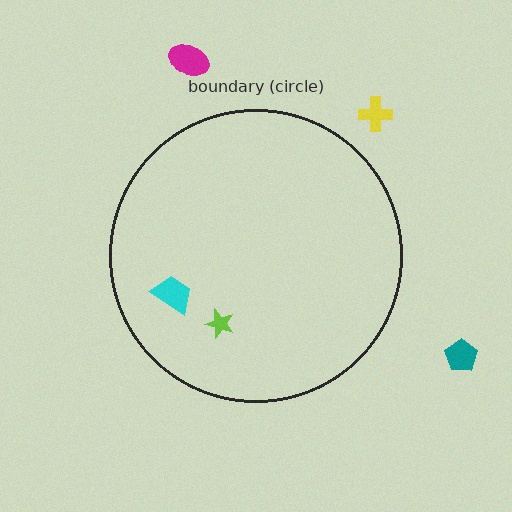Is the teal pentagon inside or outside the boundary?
Outside.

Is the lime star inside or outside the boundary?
Inside.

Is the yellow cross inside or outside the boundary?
Outside.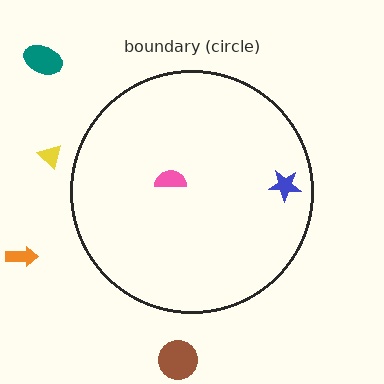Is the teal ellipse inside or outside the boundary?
Outside.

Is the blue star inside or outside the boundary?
Inside.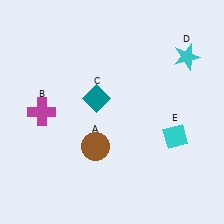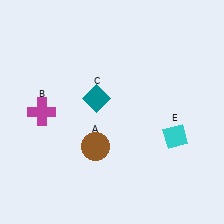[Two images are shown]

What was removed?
The cyan star (D) was removed in Image 2.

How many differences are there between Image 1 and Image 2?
There is 1 difference between the two images.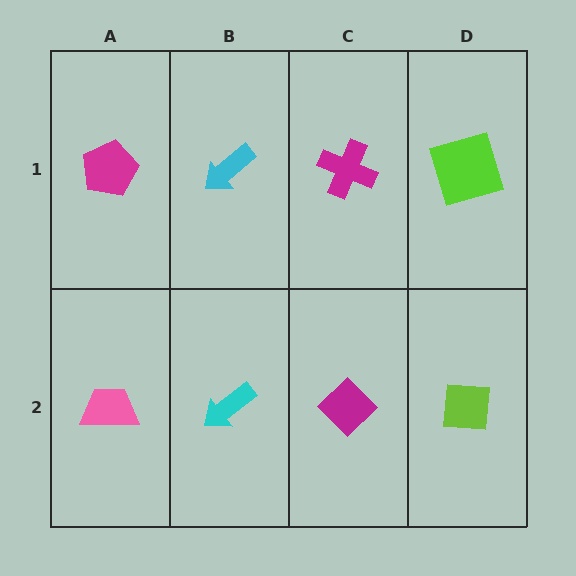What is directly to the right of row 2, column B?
A magenta diamond.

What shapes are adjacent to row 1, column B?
A cyan arrow (row 2, column B), a magenta pentagon (row 1, column A), a magenta cross (row 1, column C).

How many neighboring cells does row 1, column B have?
3.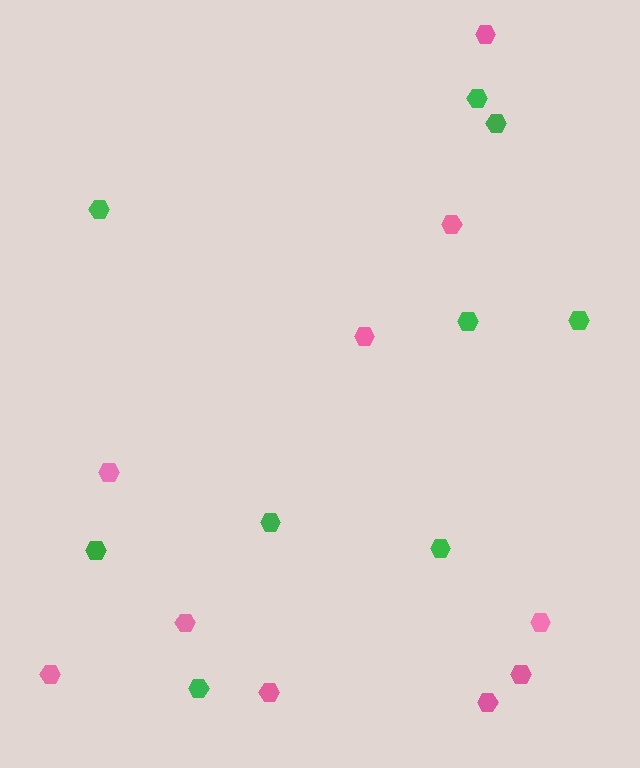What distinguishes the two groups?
There are 2 groups: one group of green hexagons (9) and one group of pink hexagons (10).